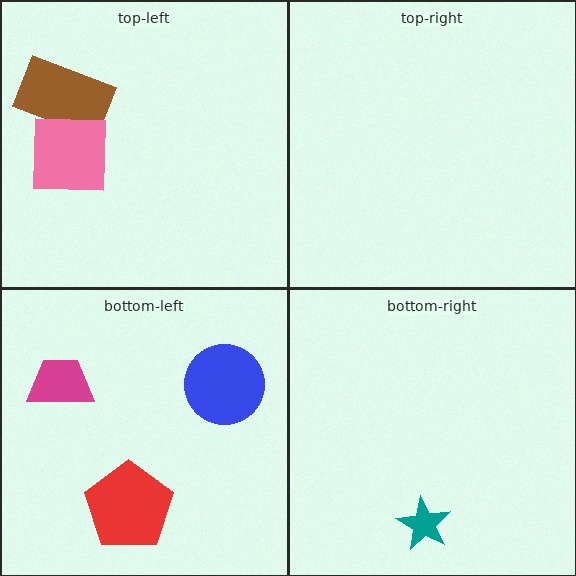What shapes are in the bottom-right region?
The teal star.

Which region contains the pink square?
The top-left region.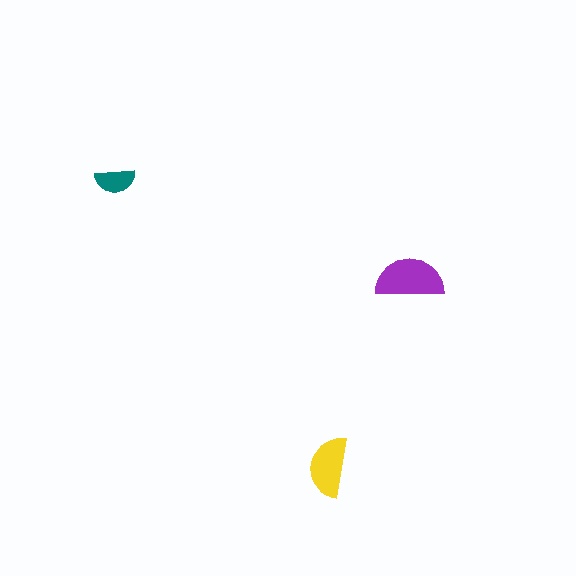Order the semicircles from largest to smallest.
the purple one, the yellow one, the teal one.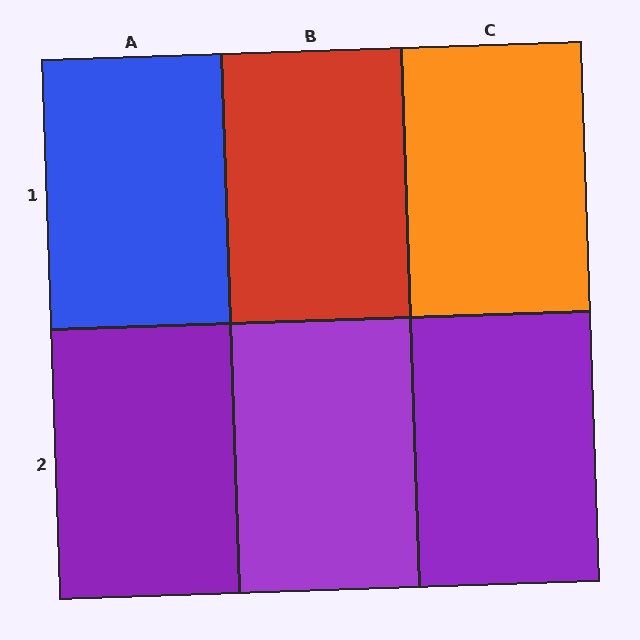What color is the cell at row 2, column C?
Purple.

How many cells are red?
1 cell is red.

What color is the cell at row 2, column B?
Purple.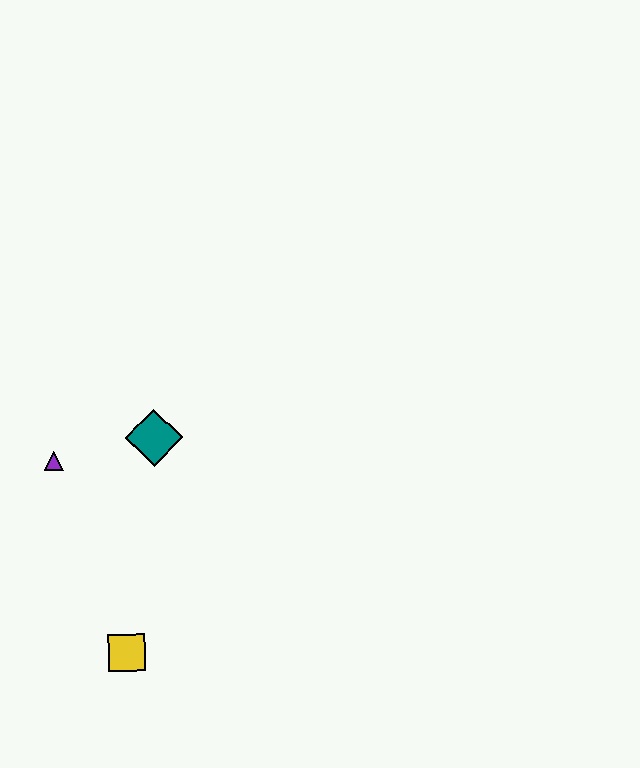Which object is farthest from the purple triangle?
The yellow square is farthest from the purple triangle.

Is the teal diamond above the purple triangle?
Yes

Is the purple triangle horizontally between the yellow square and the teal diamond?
No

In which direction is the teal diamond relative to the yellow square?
The teal diamond is above the yellow square.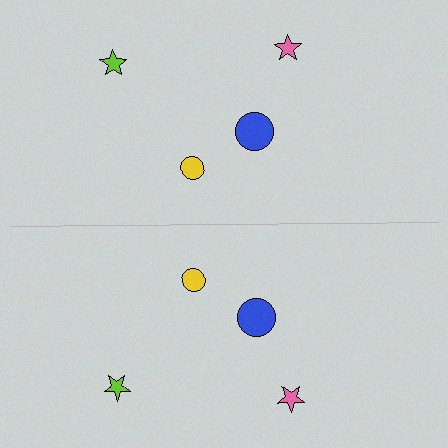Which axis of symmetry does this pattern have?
The pattern has a horizontal axis of symmetry running through the center of the image.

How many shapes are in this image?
There are 8 shapes in this image.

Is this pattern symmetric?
Yes, this pattern has bilateral (reflection) symmetry.